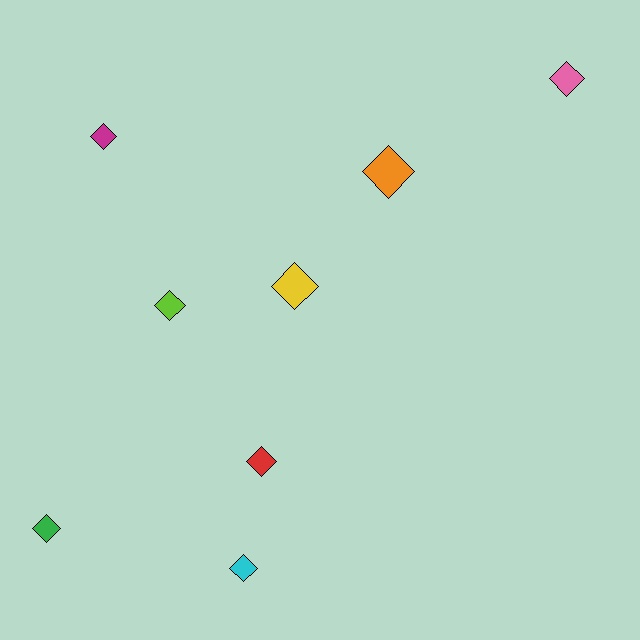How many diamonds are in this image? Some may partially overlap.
There are 8 diamonds.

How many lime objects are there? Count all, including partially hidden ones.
There is 1 lime object.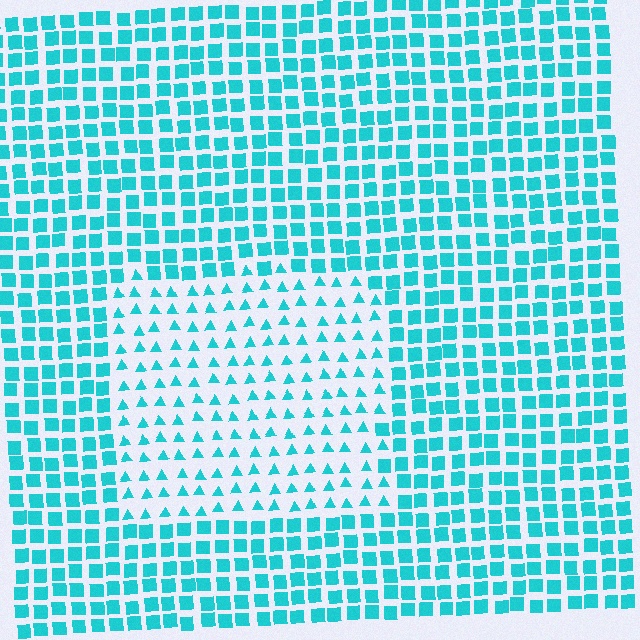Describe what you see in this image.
The image is filled with small cyan elements arranged in a uniform grid. A rectangle-shaped region contains triangles, while the surrounding area contains squares. The boundary is defined purely by the change in element shape.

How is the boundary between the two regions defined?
The boundary is defined by a change in element shape: triangles inside vs. squares outside. All elements share the same color and spacing.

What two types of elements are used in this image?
The image uses triangles inside the rectangle region and squares outside it.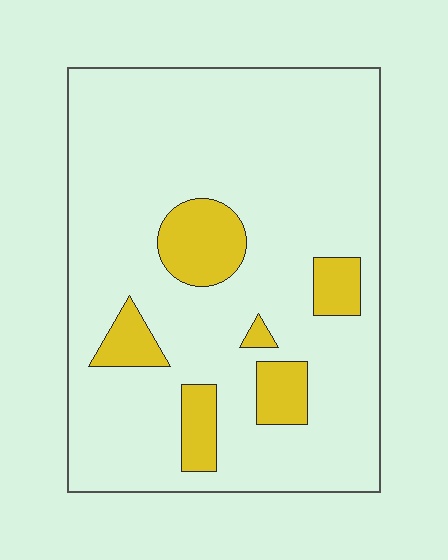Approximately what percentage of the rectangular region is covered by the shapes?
Approximately 15%.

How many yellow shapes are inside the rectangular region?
6.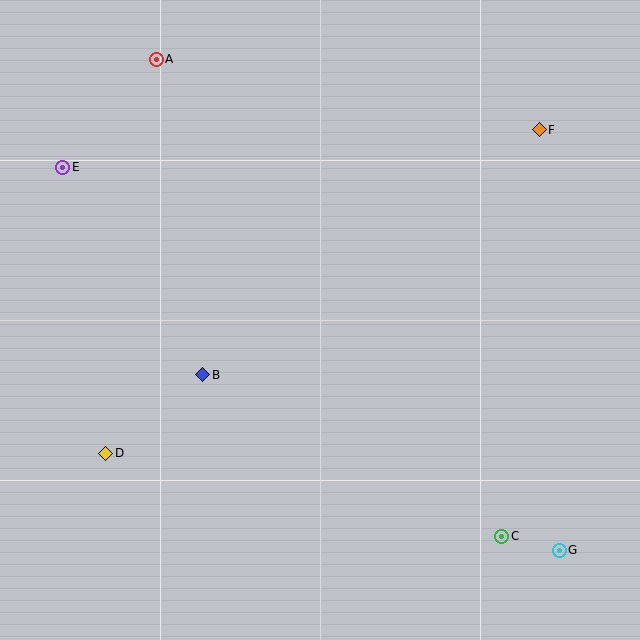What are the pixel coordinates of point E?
Point E is at (62, 167).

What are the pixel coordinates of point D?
Point D is at (106, 453).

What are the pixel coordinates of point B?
Point B is at (203, 375).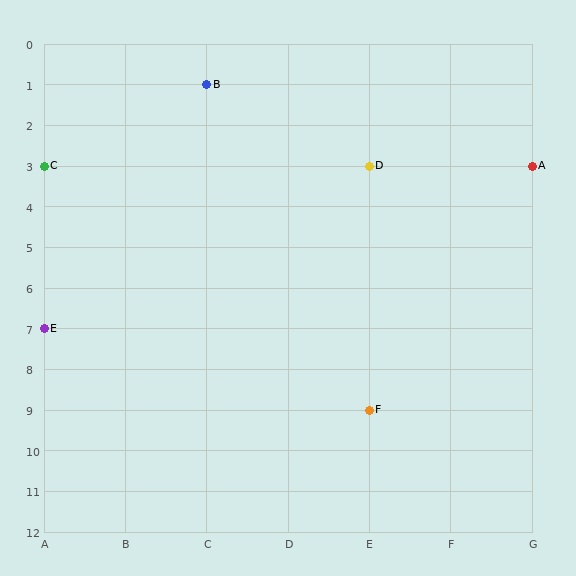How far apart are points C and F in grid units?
Points C and F are 4 columns and 6 rows apart (about 7.2 grid units diagonally).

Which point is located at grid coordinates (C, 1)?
Point B is at (C, 1).